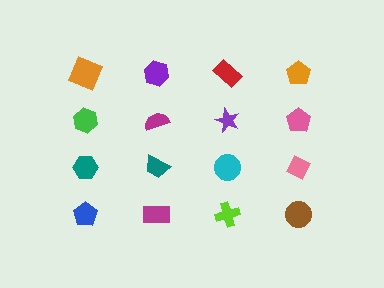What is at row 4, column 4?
A brown circle.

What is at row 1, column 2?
A purple hexagon.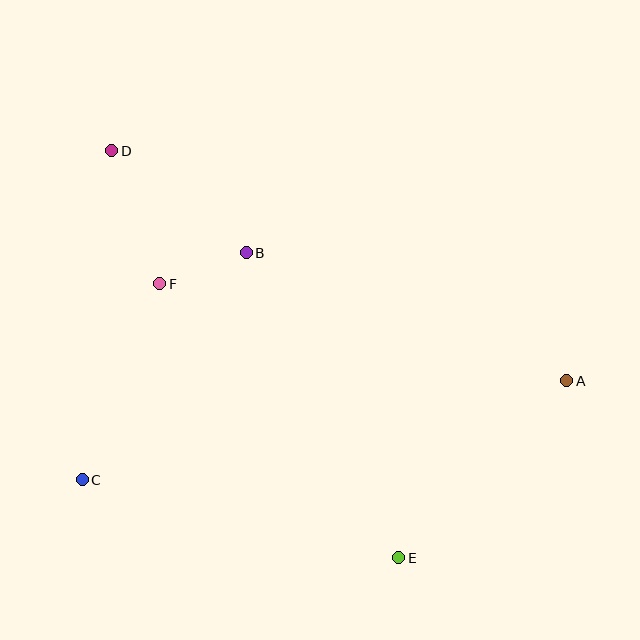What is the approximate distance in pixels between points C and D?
The distance between C and D is approximately 330 pixels.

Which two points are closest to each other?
Points B and F are closest to each other.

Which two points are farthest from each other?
Points A and D are farthest from each other.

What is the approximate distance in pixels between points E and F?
The distance between E and F is approximately 364 pixels.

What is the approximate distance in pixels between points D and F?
The distance between D and F is approximately 141 pixels.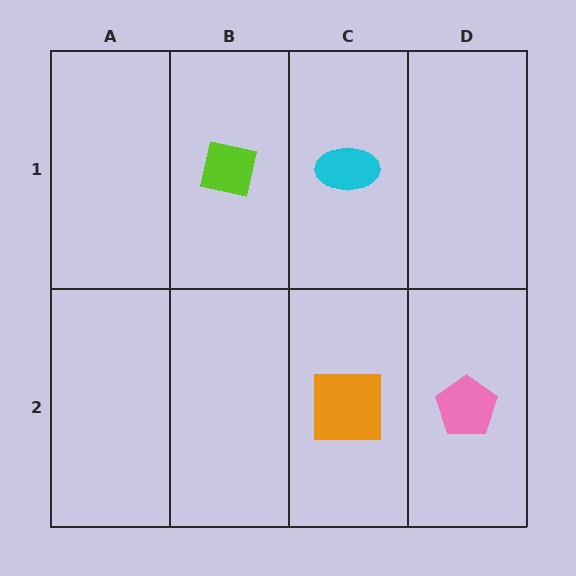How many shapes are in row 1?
2 shapes.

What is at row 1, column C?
A cyan ellipse.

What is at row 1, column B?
A lime square.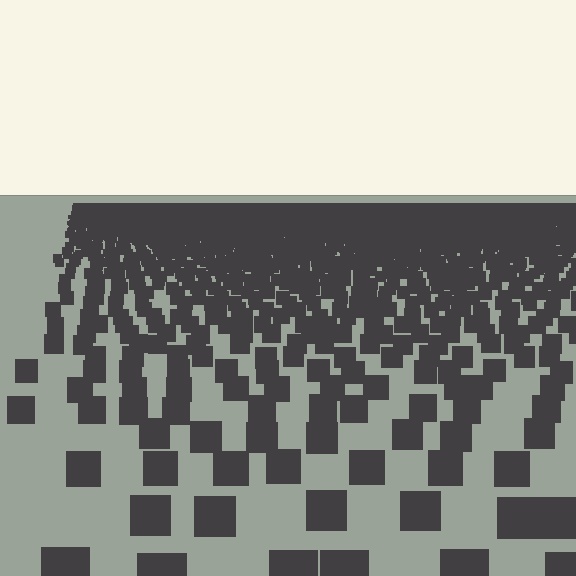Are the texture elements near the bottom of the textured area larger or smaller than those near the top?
Larger. Near the bottom, elements are closer to the viewer and appear at a bigger on-screen size.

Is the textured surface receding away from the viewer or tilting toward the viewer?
The surface is receding away from the viewer. Texture elements get smaller and denser toward the top.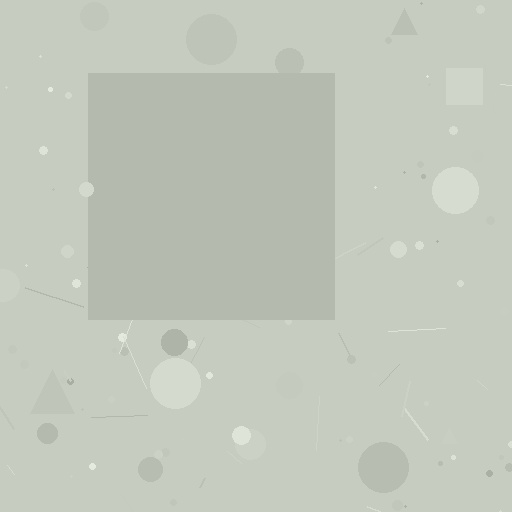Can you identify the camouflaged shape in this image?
The camouflaged shape is a square.